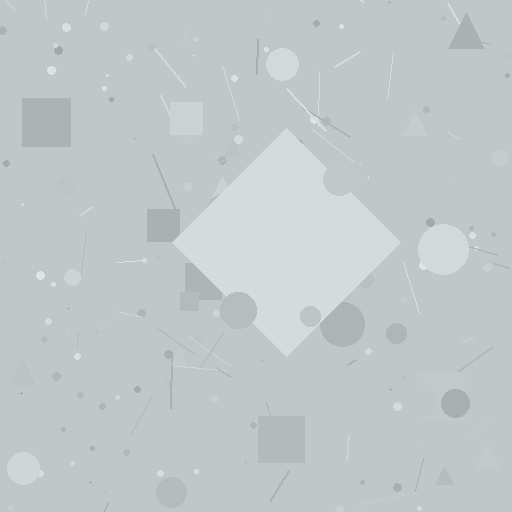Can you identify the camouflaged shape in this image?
The camouflaged shape is a diamond.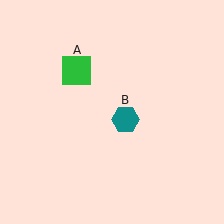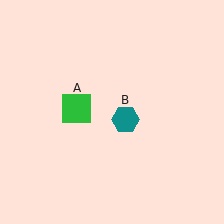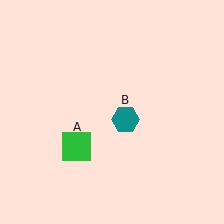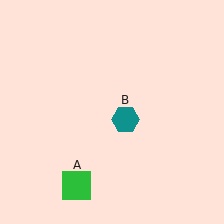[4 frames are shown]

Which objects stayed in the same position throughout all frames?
Teal hexagon (object B) remained stationary.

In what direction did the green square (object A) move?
The green square (object A) moved down.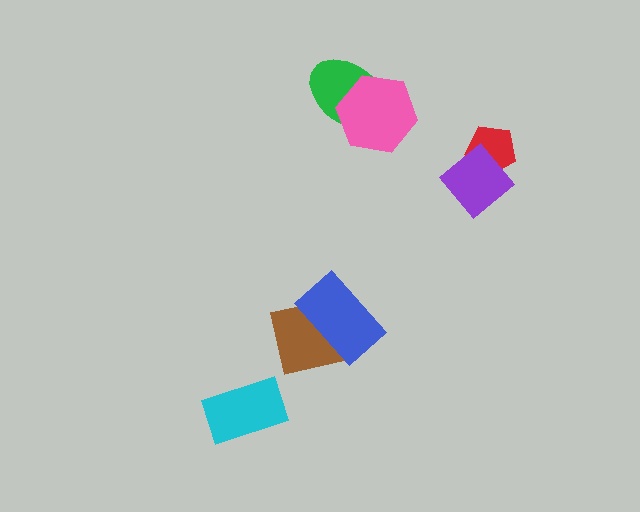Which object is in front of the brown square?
The blue rectangle is in front of the brown square.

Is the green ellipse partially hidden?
Yes, it is partially covered by another shape.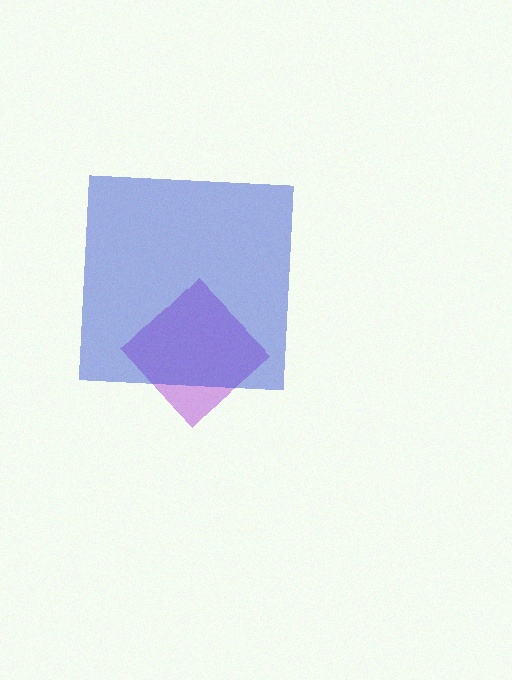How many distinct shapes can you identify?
There are 2 distinct shapes: a purple diamond, a blue square.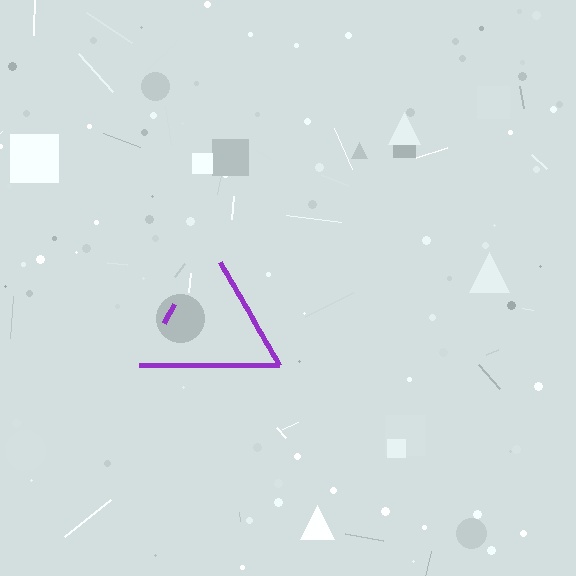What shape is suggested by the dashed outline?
The dashed outline suggests a triangle.